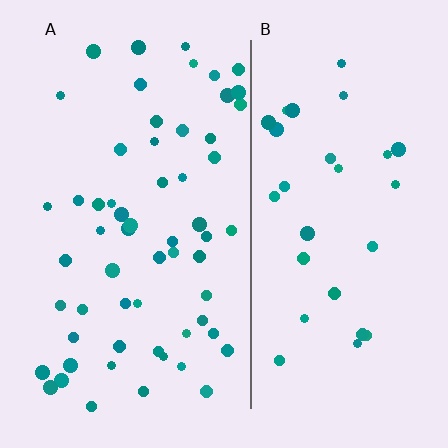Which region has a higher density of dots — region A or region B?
A (the left).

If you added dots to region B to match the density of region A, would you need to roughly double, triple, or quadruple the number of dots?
Approximately double.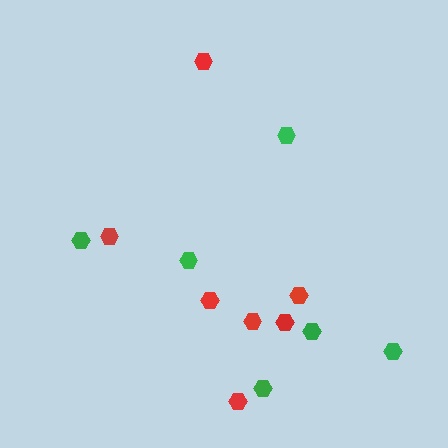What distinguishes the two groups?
There are 2 groups: one group of green hexagons (6) and one group of red hexagons (7).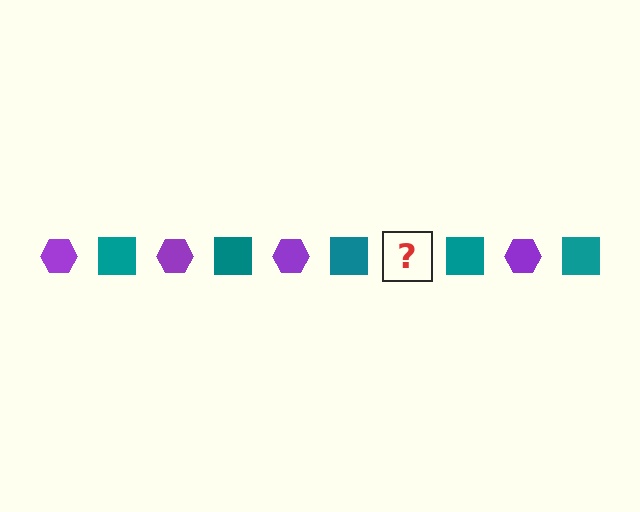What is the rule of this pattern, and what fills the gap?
The rule is that the pattern alternates between purple hexagon and teal square. The gap should be filled with a purple hexagon.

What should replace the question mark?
The question mark should be replaced with a purple hexagon.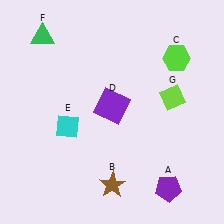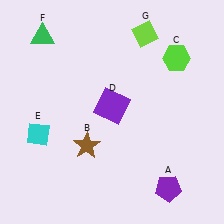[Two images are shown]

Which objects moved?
The objects that moved are: the brown star (B), the cyan diamond (E), the lime diamond (G).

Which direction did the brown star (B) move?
The brown star (B) moved up.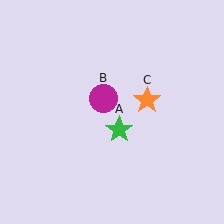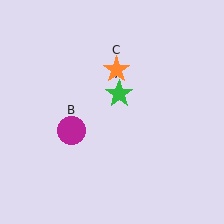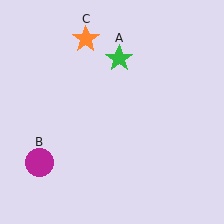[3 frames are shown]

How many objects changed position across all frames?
3 objects changed position: green star (object A), magenta circle (object B), orange star (object C).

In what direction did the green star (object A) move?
The green star (object A) moved up.